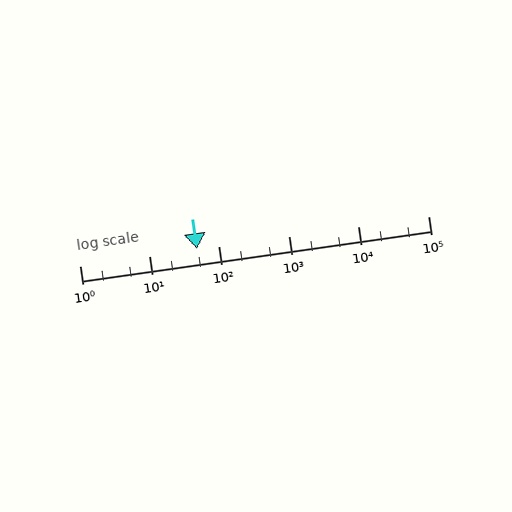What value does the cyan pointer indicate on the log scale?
The pointer indicates approximately 49.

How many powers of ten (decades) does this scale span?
The scale spans 5 decades, from 1 to 100000.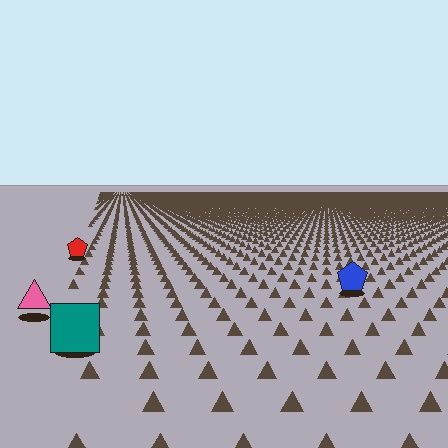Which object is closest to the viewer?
The teal square is closest. The texture marks near it are larger and more spread out.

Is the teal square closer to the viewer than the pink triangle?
Yes. The teal square is closer — you can tell from the texture gradient: the ground texture is coarser near it.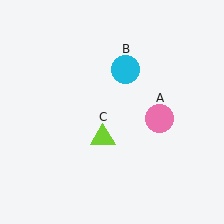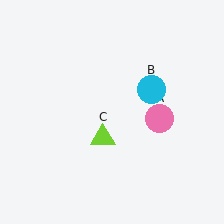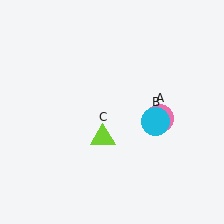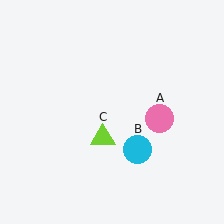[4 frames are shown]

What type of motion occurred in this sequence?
The cyan circle (object B) rotated clockwise around the center of the scene.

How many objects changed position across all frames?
1 object changed position: cyan circle (object B).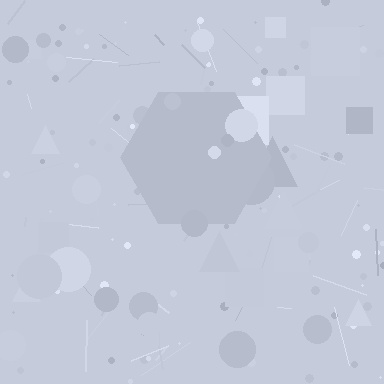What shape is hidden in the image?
A hexagon is hidden in the image.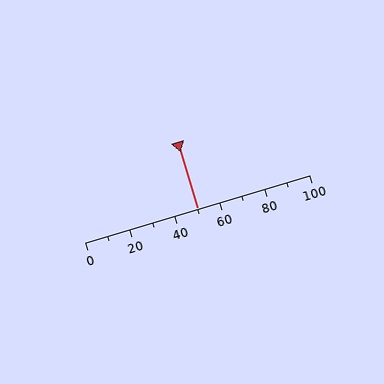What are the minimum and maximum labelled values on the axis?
The axis runs from 0 to 100.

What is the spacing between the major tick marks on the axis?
The major ticks are spaced 20 apart.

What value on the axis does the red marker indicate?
The marker indicates approximately 50.